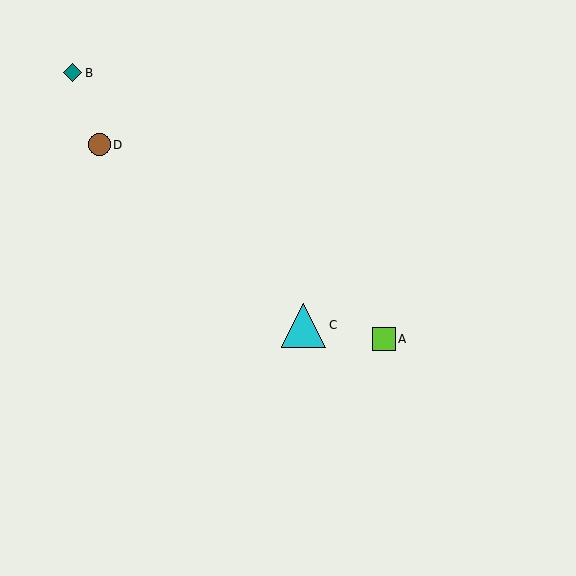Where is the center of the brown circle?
The center of the brown circle is at (99, 145).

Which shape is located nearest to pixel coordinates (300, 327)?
The cyan triangle (labeled C) at (304, 325) is nearest to that location.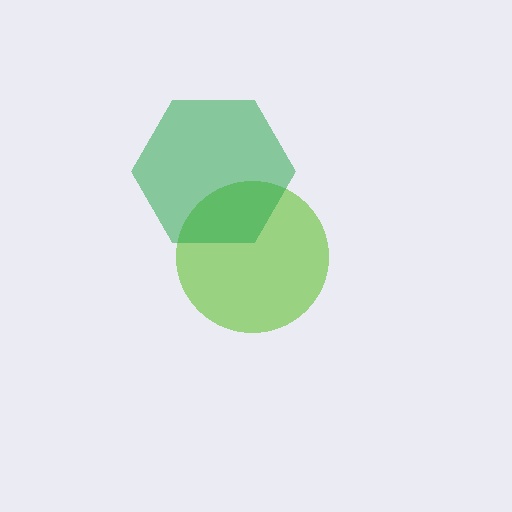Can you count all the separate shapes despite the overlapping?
Yes, there are 2 separate shapes.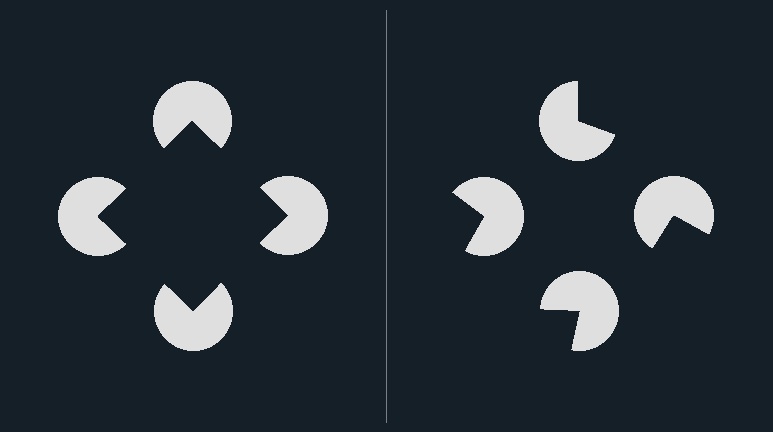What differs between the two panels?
The pac-man discs are positioned identically on both sides; only the wedge orientations differ. On the left they align to a square; on the right they are misaligned.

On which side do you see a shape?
An illusory square appears on the left side. On the right side the wedge cuts are rotated, so no coherent shape forms.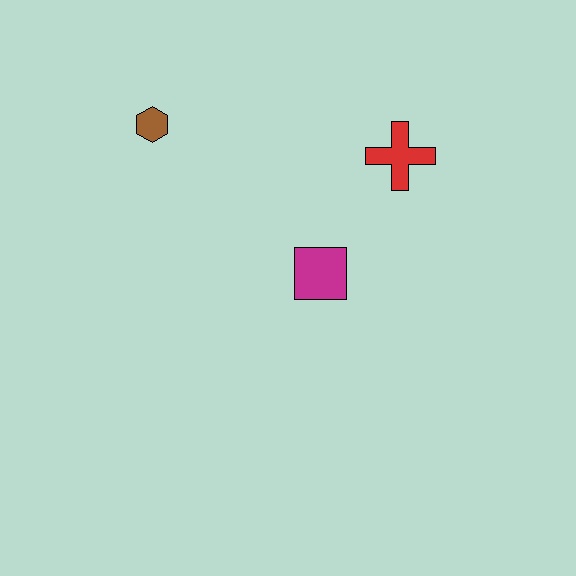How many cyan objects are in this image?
There are no cyan objects.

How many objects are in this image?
There are 3 objects.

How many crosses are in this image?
There is 1 cross.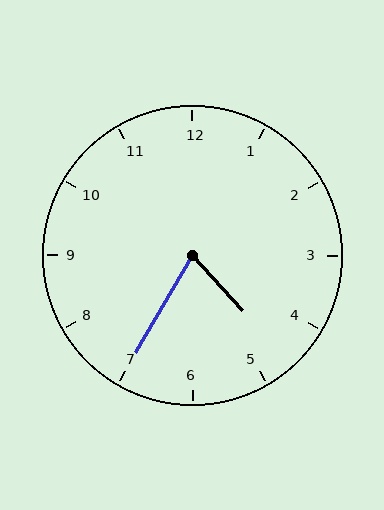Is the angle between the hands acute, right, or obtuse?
It is acute.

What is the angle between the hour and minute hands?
Approximately 72 degrees.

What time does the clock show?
4:35.